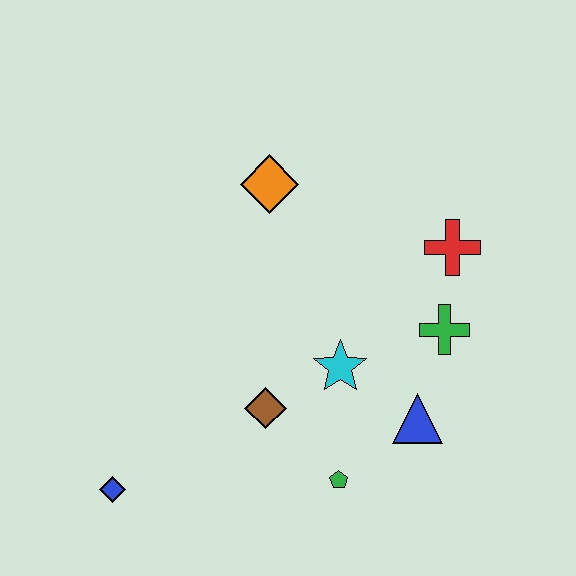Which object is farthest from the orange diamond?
The blue diamond is farthest from the orange diamond.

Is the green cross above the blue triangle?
Yes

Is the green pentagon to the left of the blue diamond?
No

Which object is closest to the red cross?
The green cross is closest to the red cross.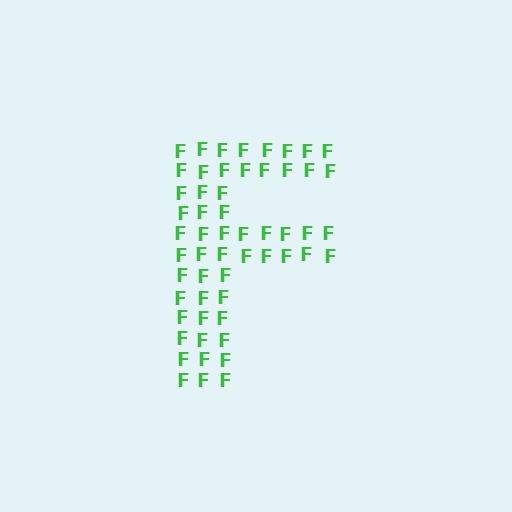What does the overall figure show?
The overall figure shows the letter F.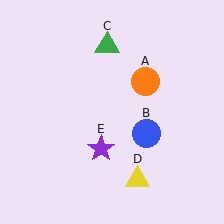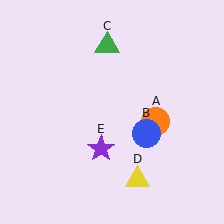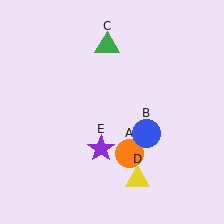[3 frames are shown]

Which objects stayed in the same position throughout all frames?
Blue circle (object B) and green triangle (object C) and yellow triangle (object D) and purple star (object E) remained stationary.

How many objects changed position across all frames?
1 object changed position: orange circle (object A).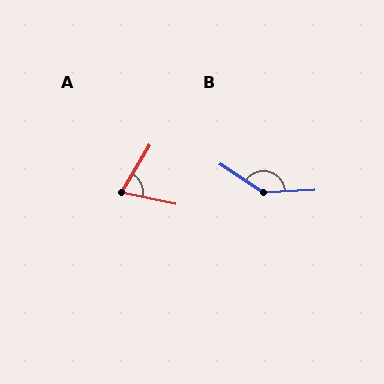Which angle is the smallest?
A, at approximately 71 degrees.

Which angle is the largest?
B, at approximately 144 degrees.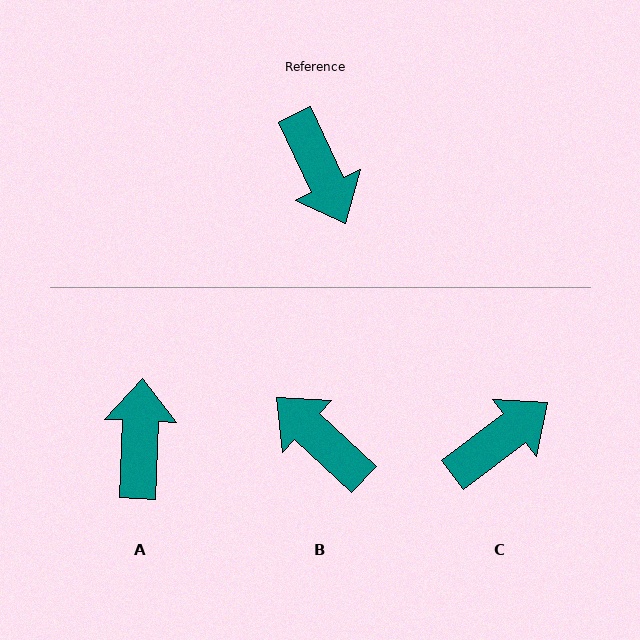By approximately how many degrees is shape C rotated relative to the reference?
Approximately 102 degrees counter-clockwise.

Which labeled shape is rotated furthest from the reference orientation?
B, about 158 degrees away.